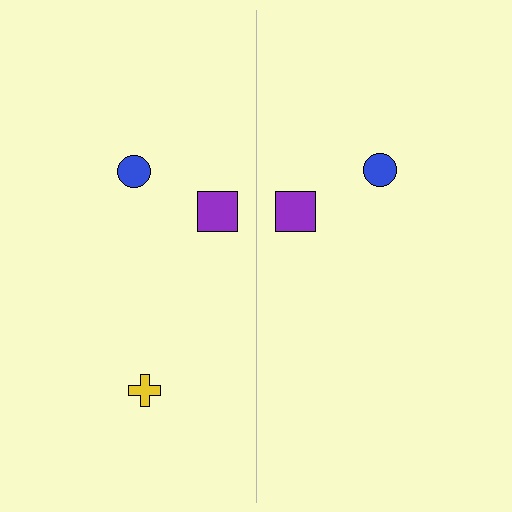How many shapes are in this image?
There are 5 shapes in this image.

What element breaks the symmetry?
A yellow cross is missing from the right side.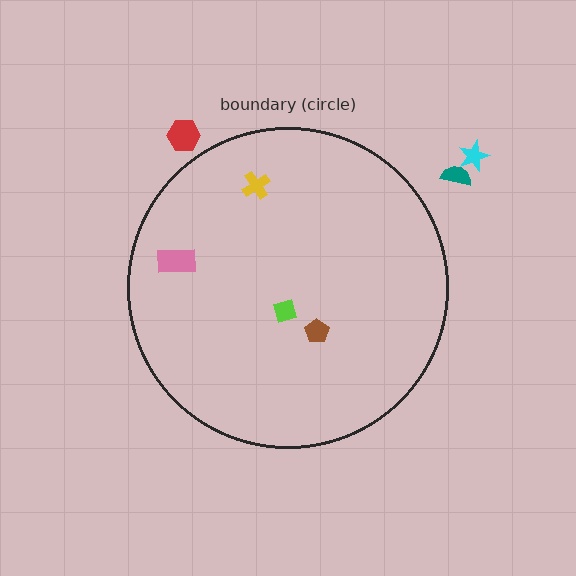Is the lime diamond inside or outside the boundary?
Inside.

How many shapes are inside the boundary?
4 inside, 3 outside.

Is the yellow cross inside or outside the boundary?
Inside.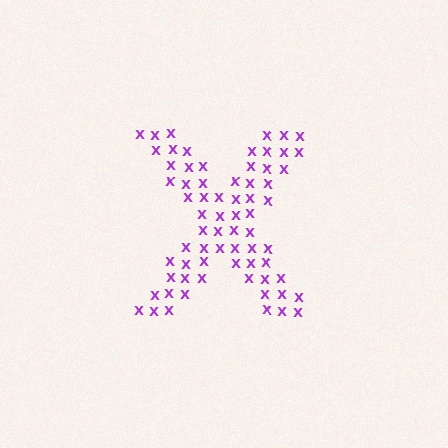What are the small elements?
The small elements are letter X's.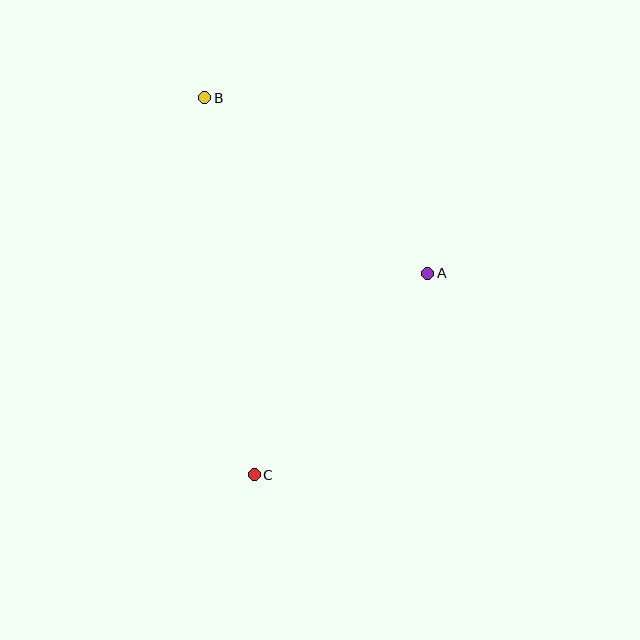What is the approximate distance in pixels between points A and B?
The distance between A and B is approximately 284 pixels.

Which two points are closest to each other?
Points A and C are closest to each other.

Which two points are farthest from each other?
Points B and C are farthest from each other.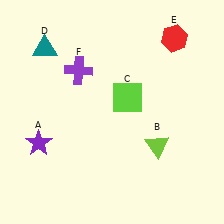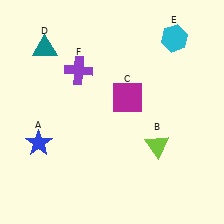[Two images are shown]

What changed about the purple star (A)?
In Image 1, A is purple. In Image 2, it changed to blue.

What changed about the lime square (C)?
In Image 1, C is lime. In Image 2, it changed to magenta.